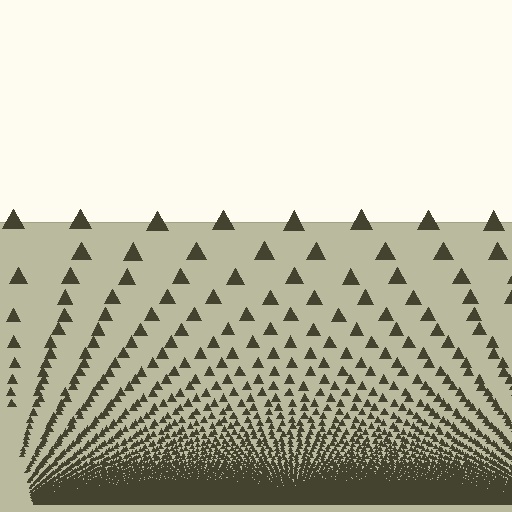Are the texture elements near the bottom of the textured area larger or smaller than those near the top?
Smaller. The gradient is inverted — elements near the bottom are smaller and denser.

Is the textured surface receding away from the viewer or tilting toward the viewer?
The surface appears to tilt toward the viewer. Texture elements get larger and sparser toward the top.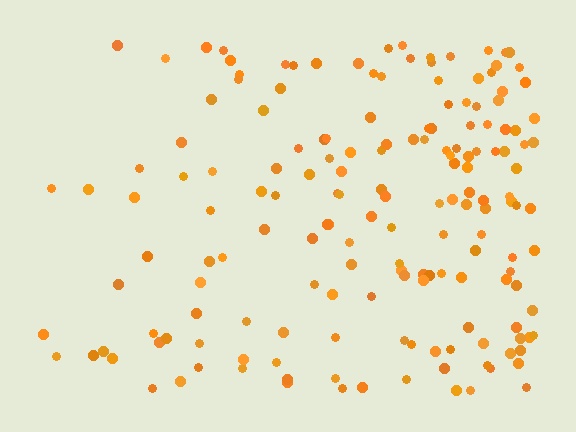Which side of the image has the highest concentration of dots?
The right.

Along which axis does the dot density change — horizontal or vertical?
Horizontal.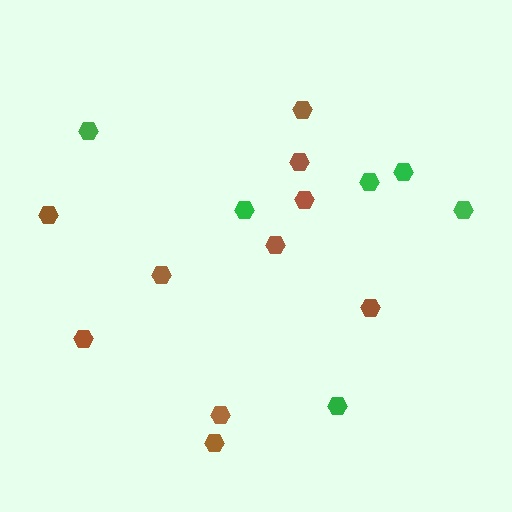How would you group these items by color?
There are 2 groups: one group of brown hexagons (10) and one group of green hexagons (6).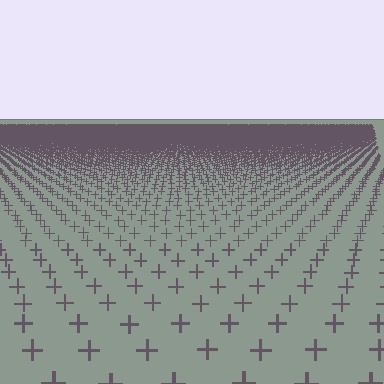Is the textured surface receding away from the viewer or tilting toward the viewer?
The surface is receding away from the viewer. Texture elements get smaller and denser toward the top.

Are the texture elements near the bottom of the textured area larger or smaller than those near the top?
Larger. Near the bottom, elements are closer to the viewer and appear at a bigger on-screen size.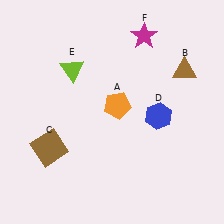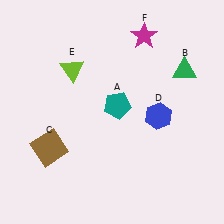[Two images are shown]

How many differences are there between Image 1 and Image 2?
There are 2 differences between the two images.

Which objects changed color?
A changed from orange to teal. B changed from brown to green.